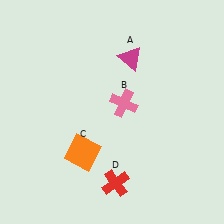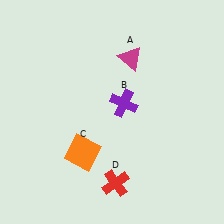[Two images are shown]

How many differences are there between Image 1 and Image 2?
There is 1 difference between the two images.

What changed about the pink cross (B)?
In Image 1, B is pink. In Image 2, it changed to purple.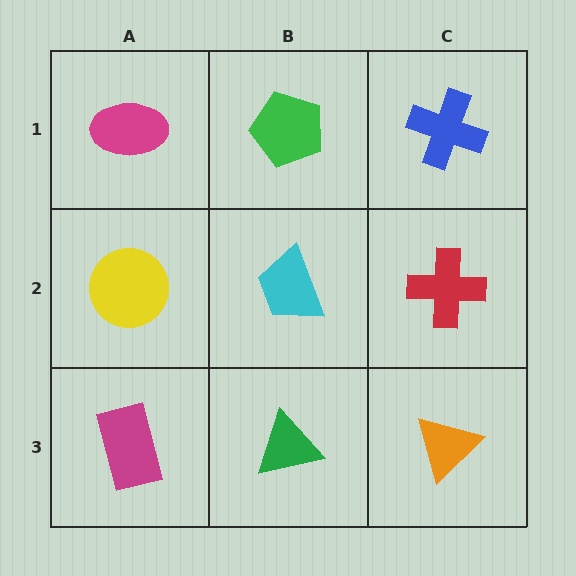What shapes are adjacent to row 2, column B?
A green pentagon (row 1, column B), a green triangle (row 3, column B), a yellow circle (row 2, column A), a red cross (row 2, column C).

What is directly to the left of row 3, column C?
A green triangle.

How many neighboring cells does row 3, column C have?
2.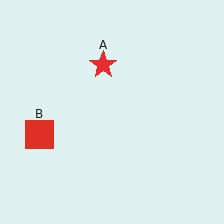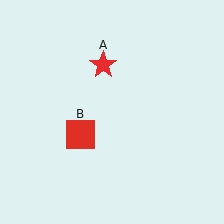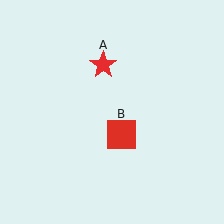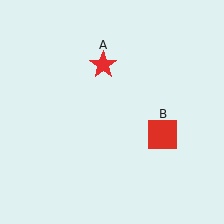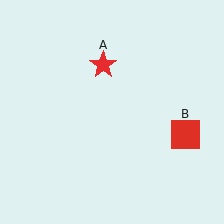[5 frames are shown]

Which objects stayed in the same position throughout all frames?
Red star (object A) remained stationary.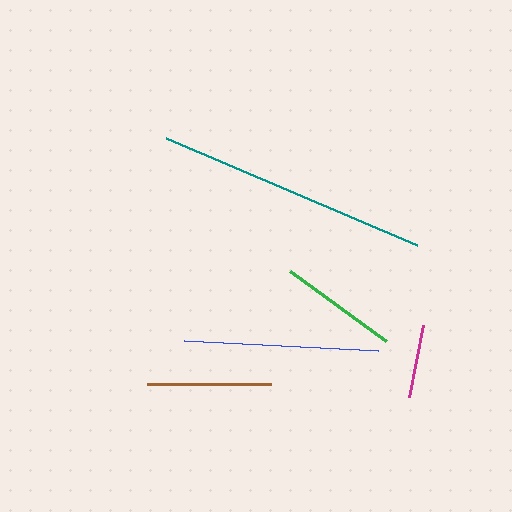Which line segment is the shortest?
The magenta line is the shortest at approximately 74 pixels.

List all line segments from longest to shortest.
From longest to shortest: teal, blue, brown, green, magenta.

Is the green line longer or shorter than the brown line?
The brown line is longer than the green line.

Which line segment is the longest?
The teal line is the longest at approximately 273 pixels.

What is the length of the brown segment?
The brown segment is approximately 124 pixels long.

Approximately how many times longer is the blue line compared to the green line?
The blue line is approximately 1.6 times the length of the green line.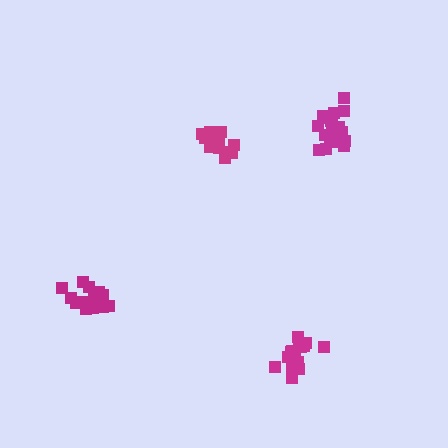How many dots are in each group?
Group 1: 15 dots, Group 2: 17 dots, Group 3: 21 dots, Group 4: 15 dots (68 total).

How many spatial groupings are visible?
There are 4 spatial groupings.